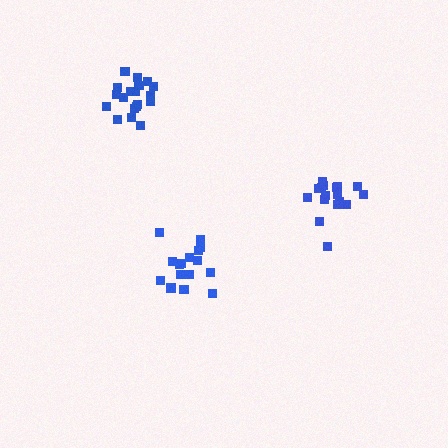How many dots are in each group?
Group 1: 17 dots, Group 2: 18 dots, Group 3: 19 dots (54 total).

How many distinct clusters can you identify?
There are 3 distinct clusters.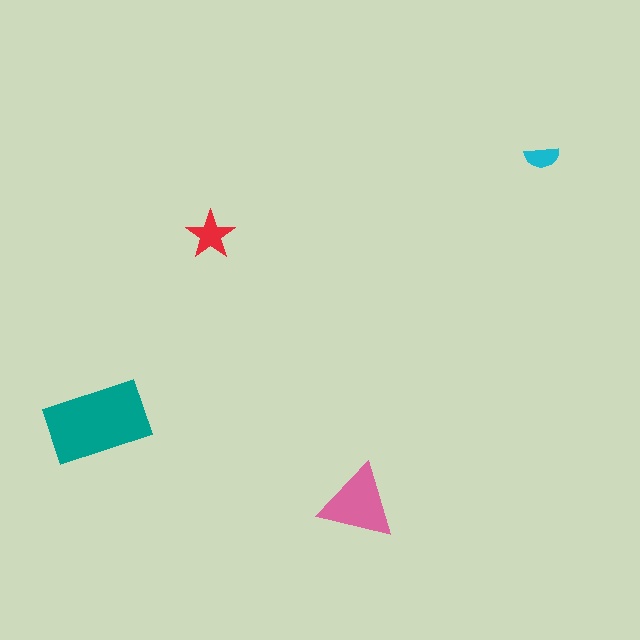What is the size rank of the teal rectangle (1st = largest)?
1st.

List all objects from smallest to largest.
The cyan semicircle, the red star, the pink triangle, the teal rectangle.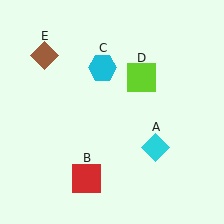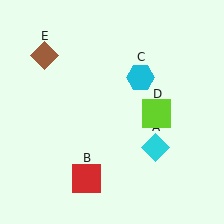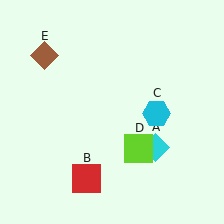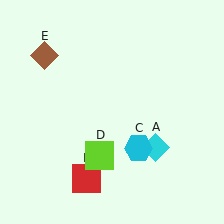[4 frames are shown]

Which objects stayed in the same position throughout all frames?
Cyan diamond (object A) and red square (object B) and brown diamond (object E) remained stationary.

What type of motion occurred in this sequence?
The cyan hexagon (object C), lime square (object D) rotated clockwise around the center of the scene.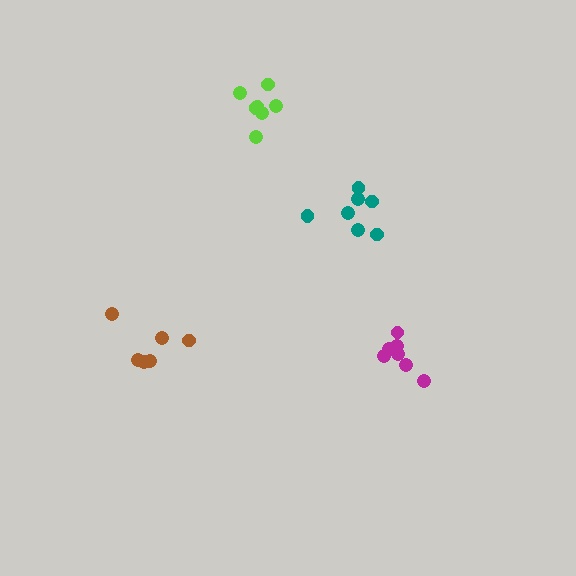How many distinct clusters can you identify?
There are 4 distinct clusters.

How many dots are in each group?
Group 1: 7 dots, Group 2: 7 dots, Group 3: 7 dots, Group 4: 6 dots (27 total).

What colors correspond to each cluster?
The clusters are colored: teal, magenta, lime, brown.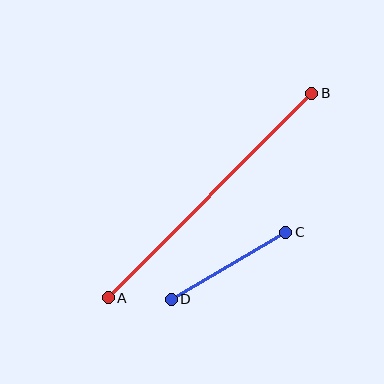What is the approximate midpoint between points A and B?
The midpoint is at approximately (210, 195) pixels.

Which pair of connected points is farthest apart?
Points A and B are farthest apart.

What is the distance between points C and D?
The distance is approximately 133 pixels.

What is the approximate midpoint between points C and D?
The midpoint is at approximately (228, 266) pixels.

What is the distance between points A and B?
The distance is approximately 288 pixels.